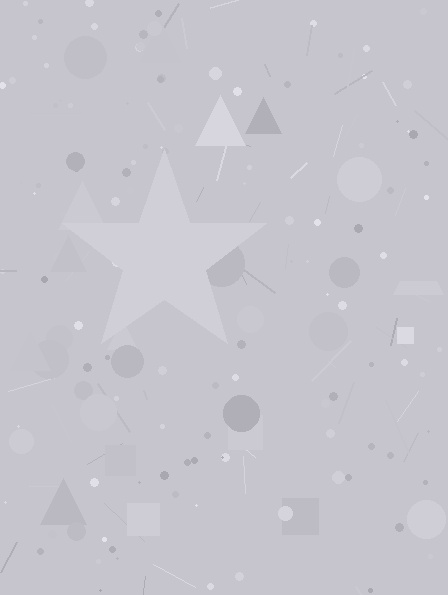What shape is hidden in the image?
A star is hidden in the image.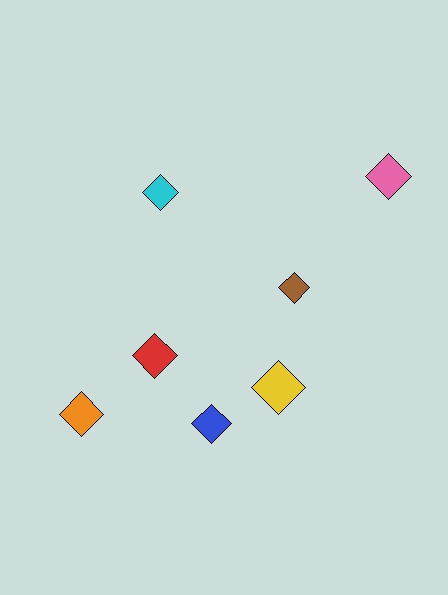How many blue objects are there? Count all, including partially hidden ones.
There is 1 blue object.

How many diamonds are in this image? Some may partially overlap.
There are 7 diamonds.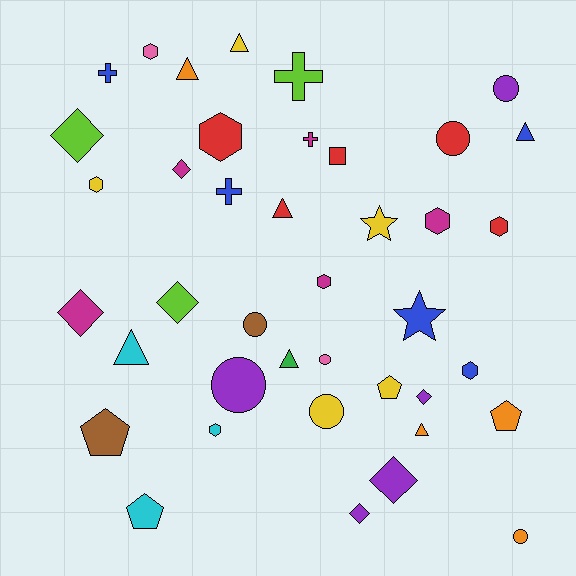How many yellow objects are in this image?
There are 5 yellow objects.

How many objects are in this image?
There are 40 objects.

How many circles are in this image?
There are 7 circles.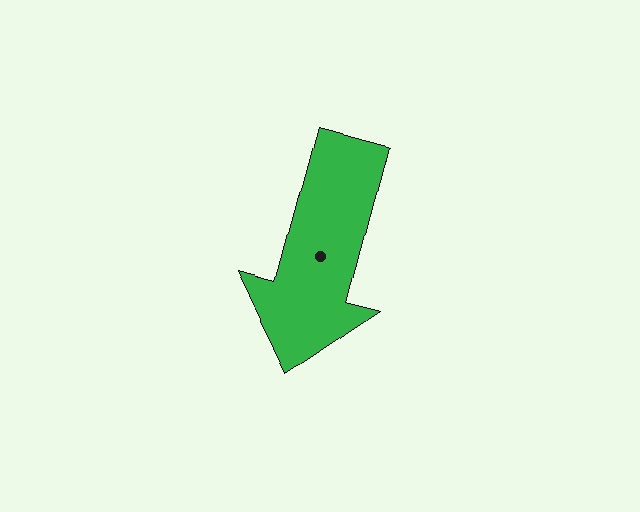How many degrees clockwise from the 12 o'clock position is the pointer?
Approximately 195 degrees.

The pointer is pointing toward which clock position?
Roughly 7 o'clock.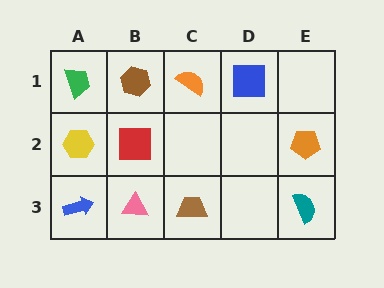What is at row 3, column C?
A brown trapezoid.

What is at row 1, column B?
A brown hexagon.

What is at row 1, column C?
An orange semicircle.